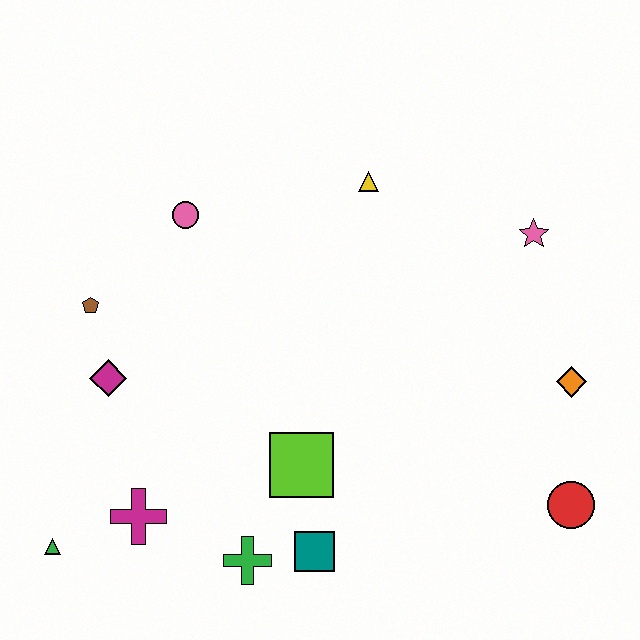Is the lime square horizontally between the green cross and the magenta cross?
No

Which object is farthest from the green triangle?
The pink star is farthest from the green triangle.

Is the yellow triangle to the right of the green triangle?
Yes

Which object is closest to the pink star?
The orange diamond is closest to the pink star.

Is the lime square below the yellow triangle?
Yes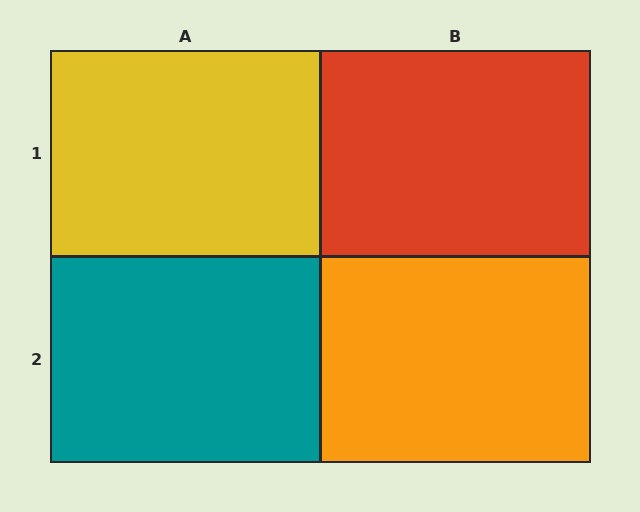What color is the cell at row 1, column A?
Yellow.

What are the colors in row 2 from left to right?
Teal, orange.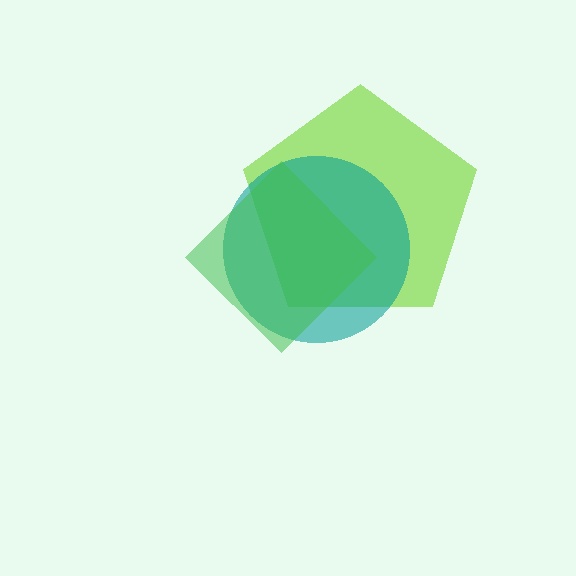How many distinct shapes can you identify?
There are 3 distinct shapes: a lime pentagon, a teal circle, a green diamond.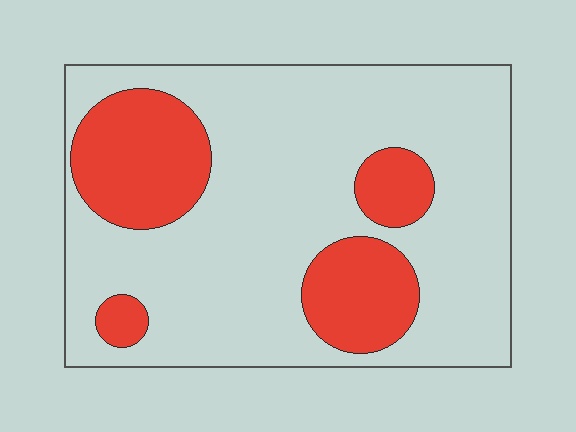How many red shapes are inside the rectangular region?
4.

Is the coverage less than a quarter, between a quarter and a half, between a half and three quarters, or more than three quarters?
Between a quarter and a half.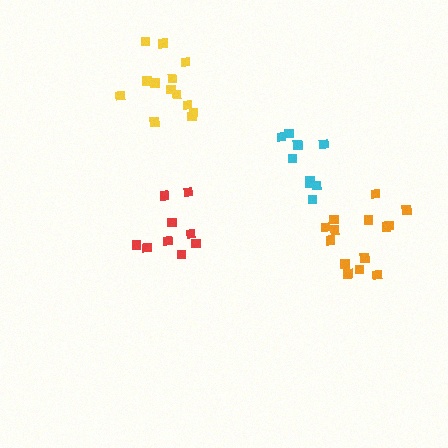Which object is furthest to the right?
The orange cluster is rightmost.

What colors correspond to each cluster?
The clusters are colored: red, cyan, orange, yellow.